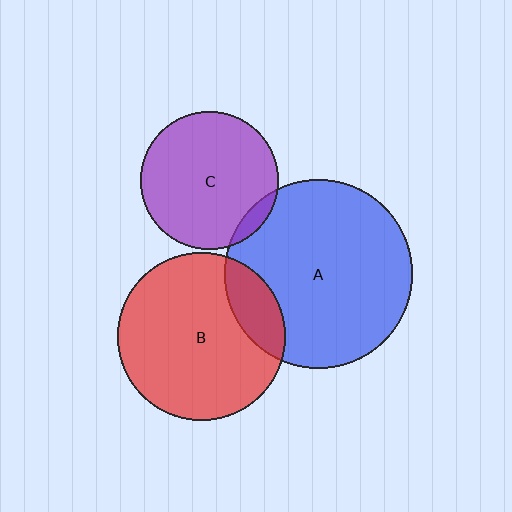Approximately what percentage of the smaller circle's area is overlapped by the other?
Approximately 5%.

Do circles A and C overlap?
Yes.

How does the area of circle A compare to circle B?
Approximately 1.3 times.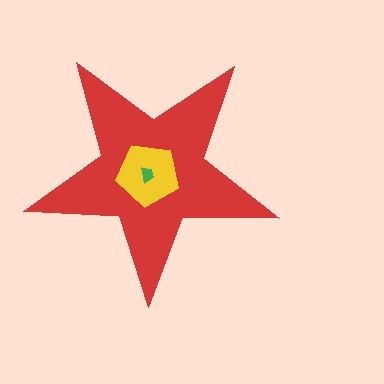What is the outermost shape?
The red star.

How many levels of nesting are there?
3.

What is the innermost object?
The green trapezoid.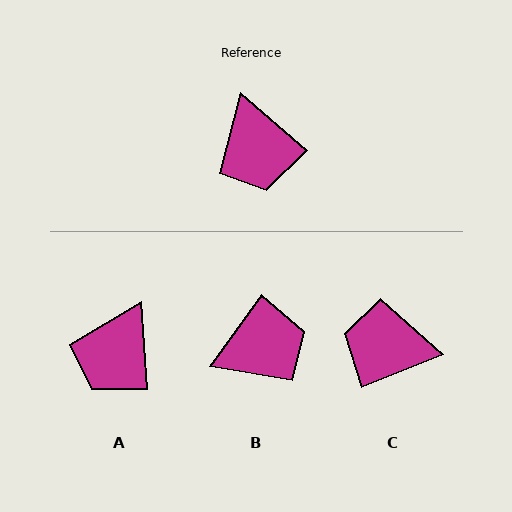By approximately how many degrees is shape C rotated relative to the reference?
Approximately 117 degrees clockwise.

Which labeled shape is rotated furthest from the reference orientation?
C, about 117 degrees away.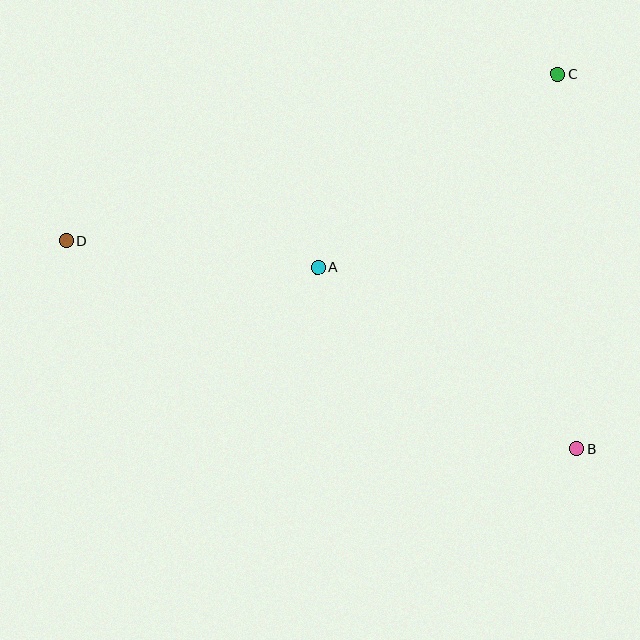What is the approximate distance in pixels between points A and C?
The distance between A and C is approximately 308 pixels.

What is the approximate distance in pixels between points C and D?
The distance between C and D is approximately 519 pixels.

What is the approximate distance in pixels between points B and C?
The distance between B and C is approximately 375 pixels.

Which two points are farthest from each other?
Points B and D are farthest from each other.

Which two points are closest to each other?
Points A and D are closest to each other.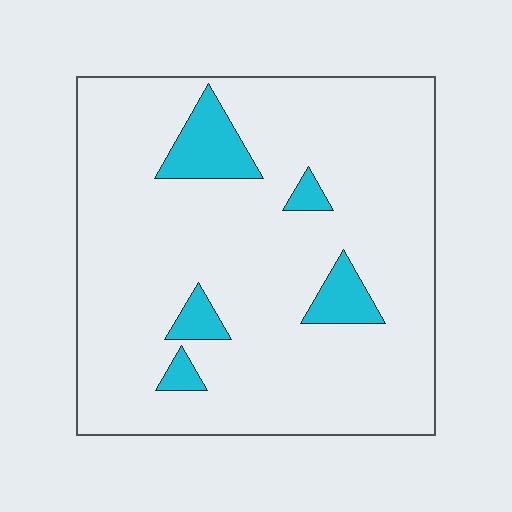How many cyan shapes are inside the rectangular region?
5.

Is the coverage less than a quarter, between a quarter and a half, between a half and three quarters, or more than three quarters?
Less than a quarter.